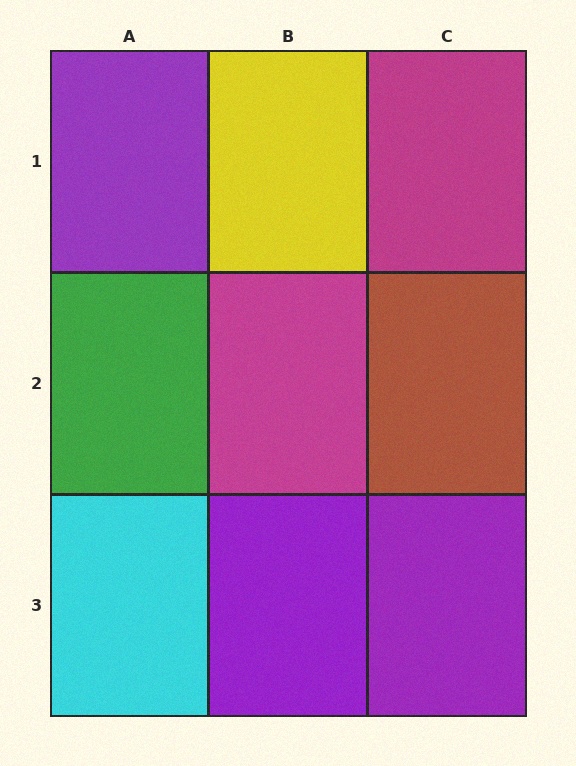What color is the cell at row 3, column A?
Cyan.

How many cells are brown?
1 cell is brown.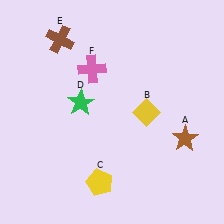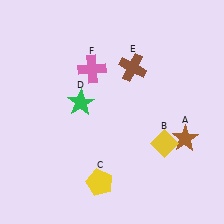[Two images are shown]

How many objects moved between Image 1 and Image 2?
2 objects moved between the two images.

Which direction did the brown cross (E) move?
The brown cross (E) moved right.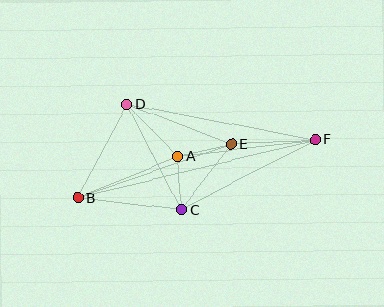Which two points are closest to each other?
Points A and C are closest to each other.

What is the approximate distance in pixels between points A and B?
The distance between A and B is approximately 109 pixels.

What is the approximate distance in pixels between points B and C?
The distance between B and C is approximately 105 pixels.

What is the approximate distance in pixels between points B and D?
The distance between B and D is approximately 107 pixels.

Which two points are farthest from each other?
Points B and F are farthest from each other.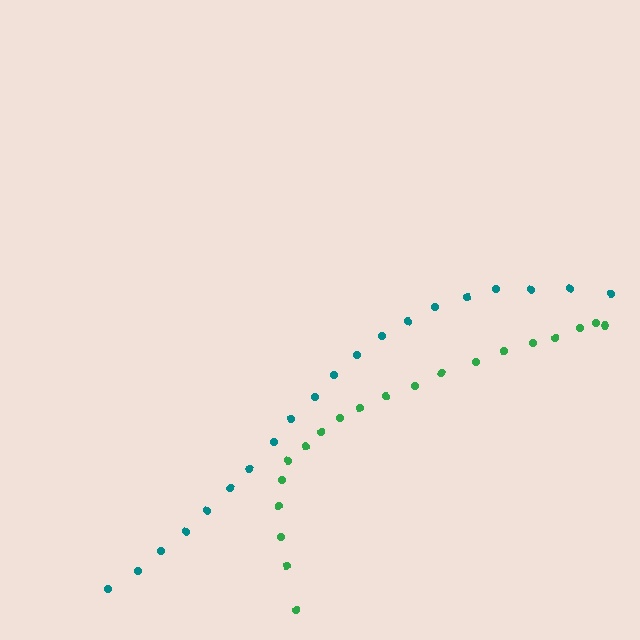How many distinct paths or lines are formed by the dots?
There are 2 distinct paths.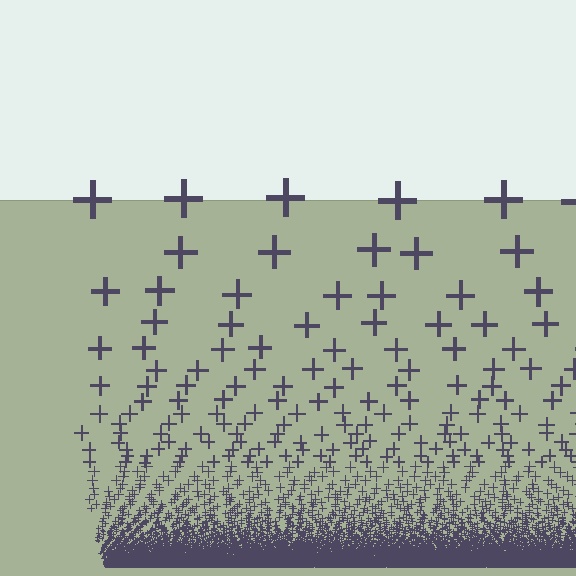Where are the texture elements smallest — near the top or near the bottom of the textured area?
Near the bottom.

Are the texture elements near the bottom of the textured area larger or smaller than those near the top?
Smaller. The gradient is inverted — elements near the bottom are smaller and denser.